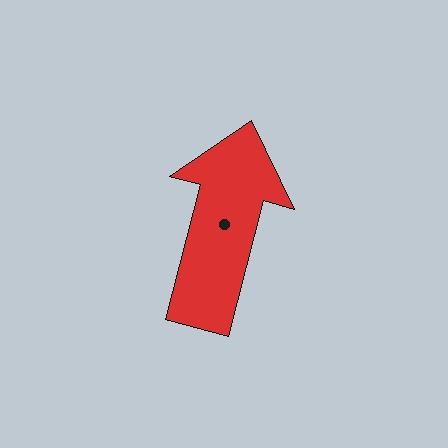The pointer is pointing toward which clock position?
Roughly 12 o'clock.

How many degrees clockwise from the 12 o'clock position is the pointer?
Approximately 15 degrees.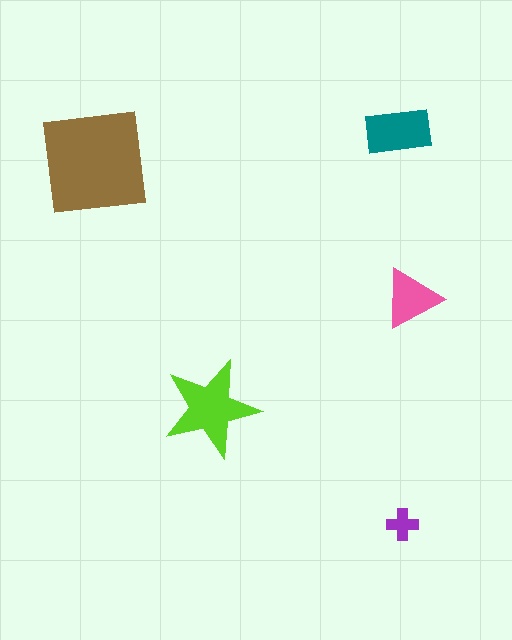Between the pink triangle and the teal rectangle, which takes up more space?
The teal rectangle.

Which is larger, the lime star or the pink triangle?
The lime star.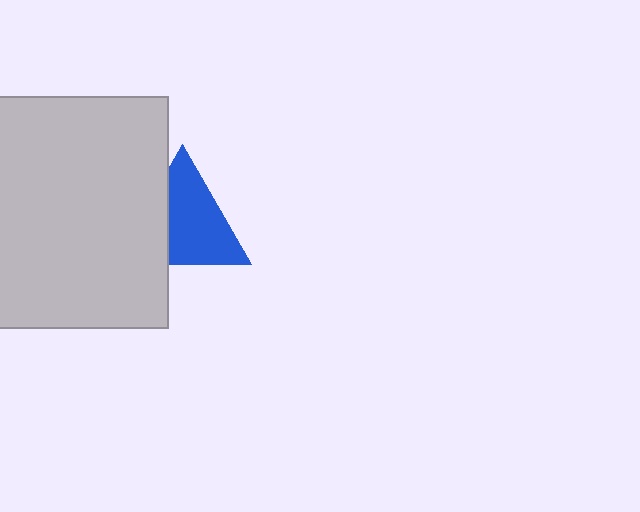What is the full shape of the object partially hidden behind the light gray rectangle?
The partially hidden object is a blue triangle.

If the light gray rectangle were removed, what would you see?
You would see the complete blue triangle.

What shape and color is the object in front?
The object in front is a light gray rectangle.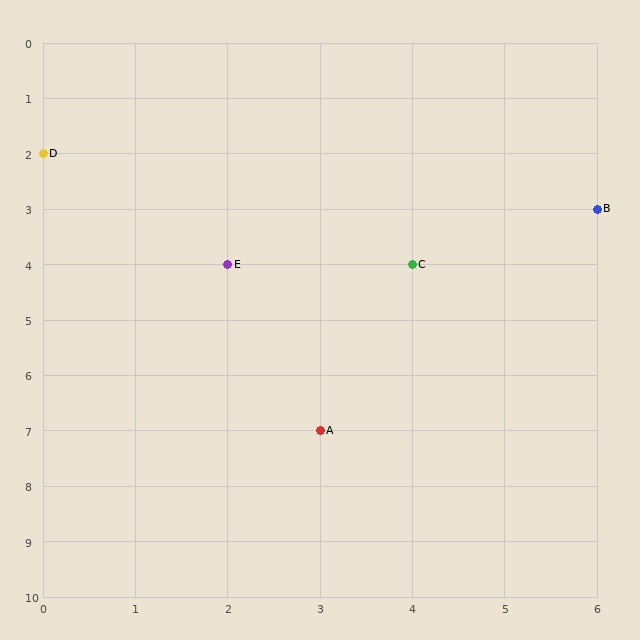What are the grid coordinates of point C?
Point C is at grid coordinates (4, 4).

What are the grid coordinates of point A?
Point A is at grid coordinates (3, 7).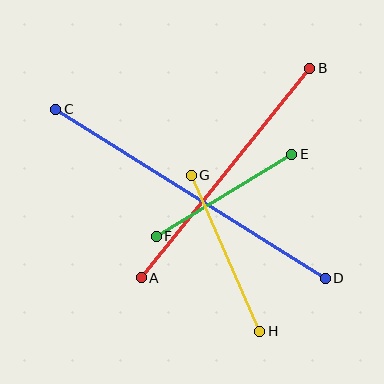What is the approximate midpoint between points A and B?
The midpoint is at approximately (226, 173) pixels.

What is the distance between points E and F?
The distance is approximately 159 pixels.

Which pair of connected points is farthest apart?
Points C and D are farthest apart.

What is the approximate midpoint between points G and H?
The midpoint is at approximately (226, 253) pixels.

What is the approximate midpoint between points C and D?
The midpoint is at approximately (191, 194) pixels.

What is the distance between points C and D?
The distance is approximately 318 pixels.